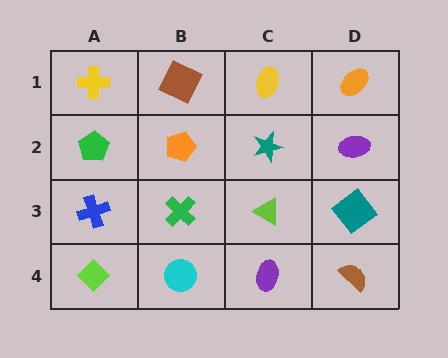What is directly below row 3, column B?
A cyan circle.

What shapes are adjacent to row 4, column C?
A lime triangle (row 3, column C), a cyan circle (row 4, column B), a brown semicircle (row 4, column D).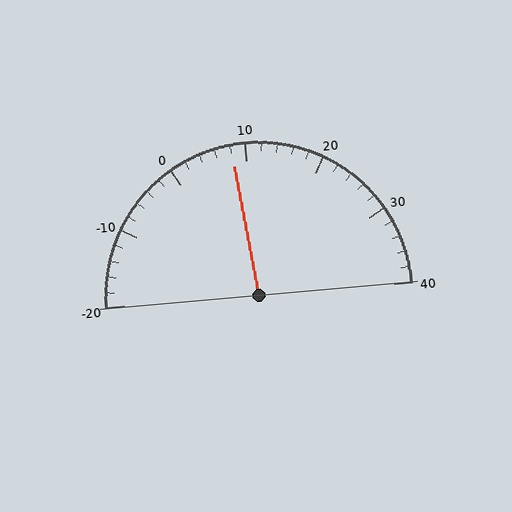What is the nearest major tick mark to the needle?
The nearest major tick mark is 10.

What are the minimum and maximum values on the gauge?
The gauge ranges from -20 to 40.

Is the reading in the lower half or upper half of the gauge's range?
The reading is in the lower half of the range (-20 to 40).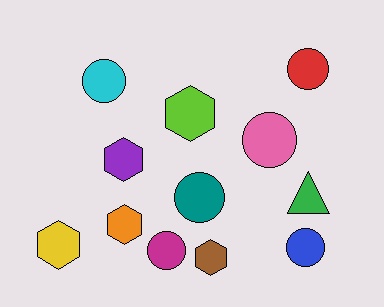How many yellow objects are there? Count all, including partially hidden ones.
There is 1 yellow object.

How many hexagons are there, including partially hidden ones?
There are 5 hexagons.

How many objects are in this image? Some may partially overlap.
There are 12 objects.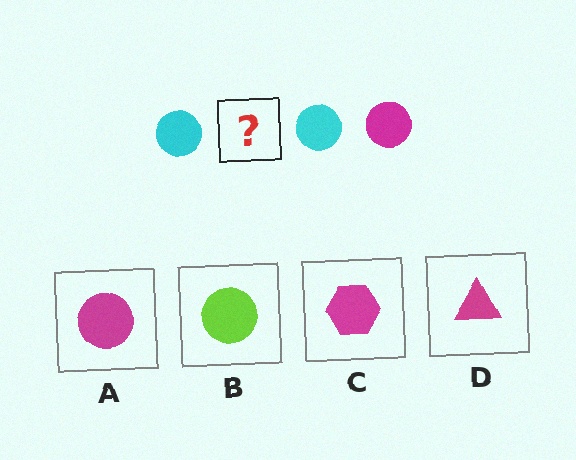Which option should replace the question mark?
Option A.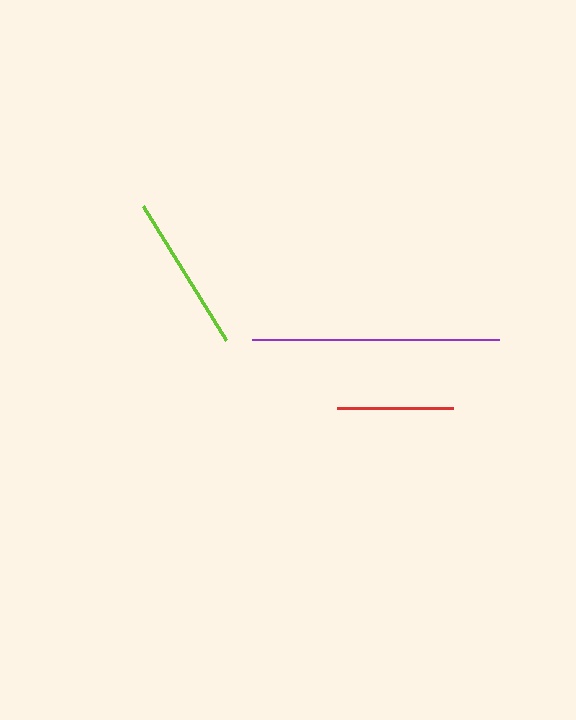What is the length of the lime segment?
The lime segment is approximately 158 pixels long.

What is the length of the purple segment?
The purple segment is approximately 247 pixels long.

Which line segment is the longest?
The purple line is the longest at approximately 247 pixels.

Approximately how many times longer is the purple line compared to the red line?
The purple line is approximately 2.1 times the length of the red line.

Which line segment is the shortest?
The red line is the shortest at approximately 116 pixels.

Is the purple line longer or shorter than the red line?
The purple line is longer than the red line.